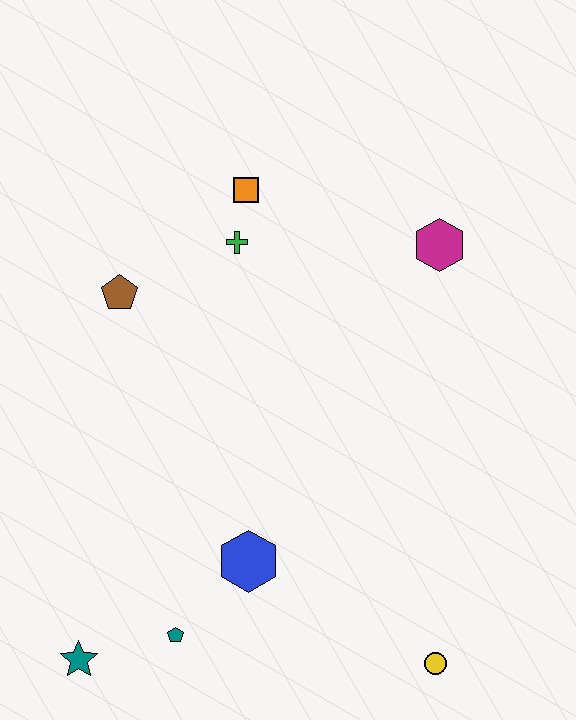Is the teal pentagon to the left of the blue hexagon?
Yes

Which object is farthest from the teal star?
The magenta hexagon is farthest from the teal star.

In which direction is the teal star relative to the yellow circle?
The teal star is to the left of the yellow circle.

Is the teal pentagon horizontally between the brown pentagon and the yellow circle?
Yes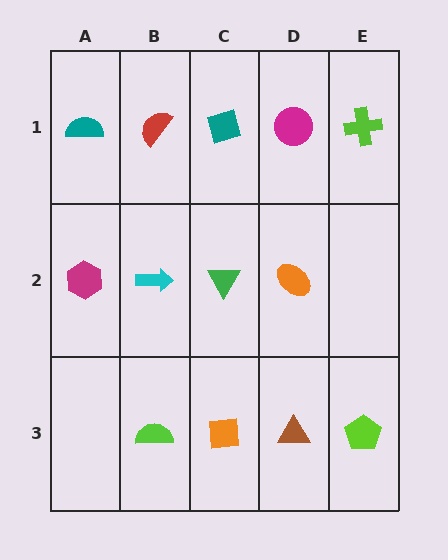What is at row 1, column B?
A red semicircle.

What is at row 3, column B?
A lime semicircle.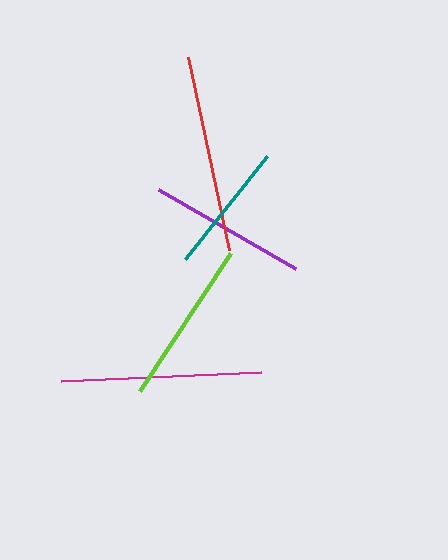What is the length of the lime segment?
The lime segment is approximately 165 pixels long.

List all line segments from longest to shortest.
From longest to shortest: magenta, red, lime, purple, teal.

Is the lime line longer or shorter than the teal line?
The lime line is longer than the teal line.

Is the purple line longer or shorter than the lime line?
The lime line is longer than the purple line.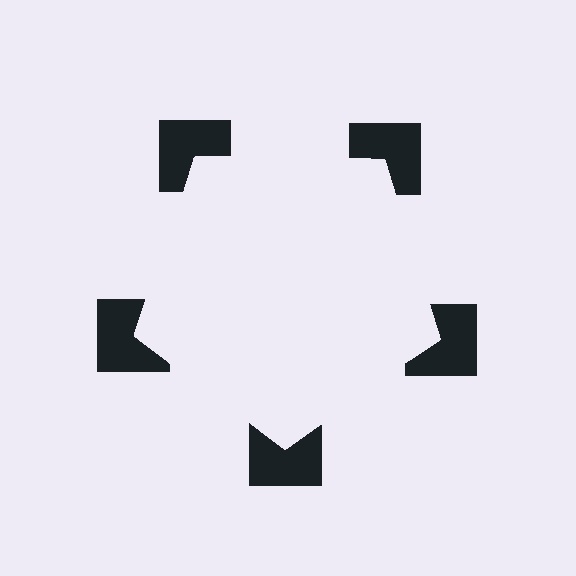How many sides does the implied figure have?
5 sides.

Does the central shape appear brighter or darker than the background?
It typically appears slightly brighter than the background, even though no actual brightness change is drawn.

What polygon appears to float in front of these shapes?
An illusory pentagon — its edges are inferred from the aligned wedge cuts in the notched squares, not physically drawn.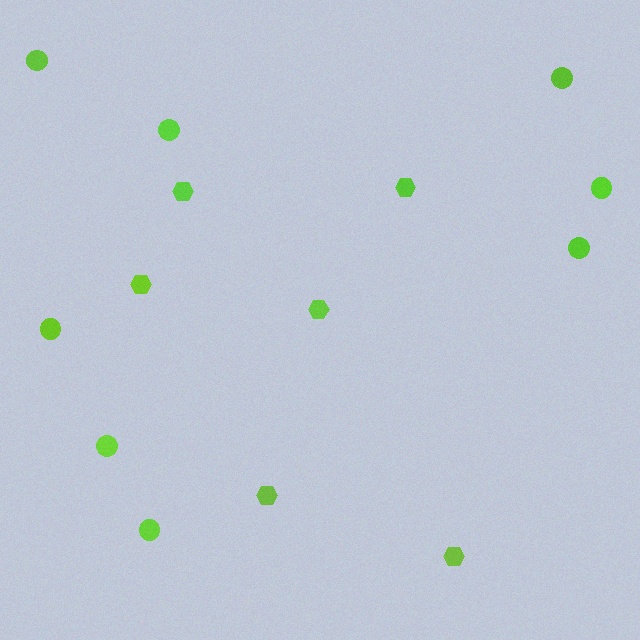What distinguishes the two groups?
There are 2 groups: one group of hexagons (6) and one group of circles (8).